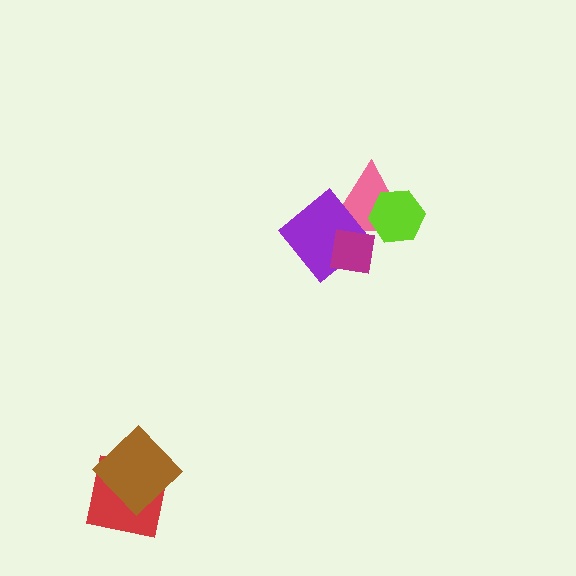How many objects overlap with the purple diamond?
2 objects overlap with the purple diamond.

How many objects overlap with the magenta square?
2 objects overlap with the magenta square.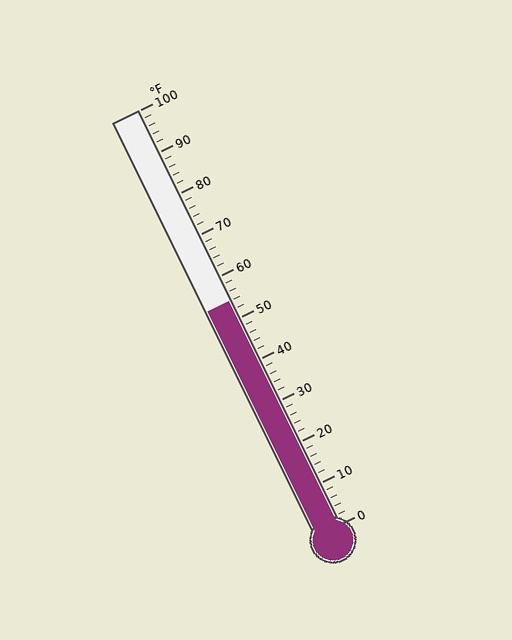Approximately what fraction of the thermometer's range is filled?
The thermometer is filled to approximately 55% of its range.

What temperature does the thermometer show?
The thermometer shows approximately 54°F.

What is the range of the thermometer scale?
The thermometer scale ranges from 0°F to 100°F.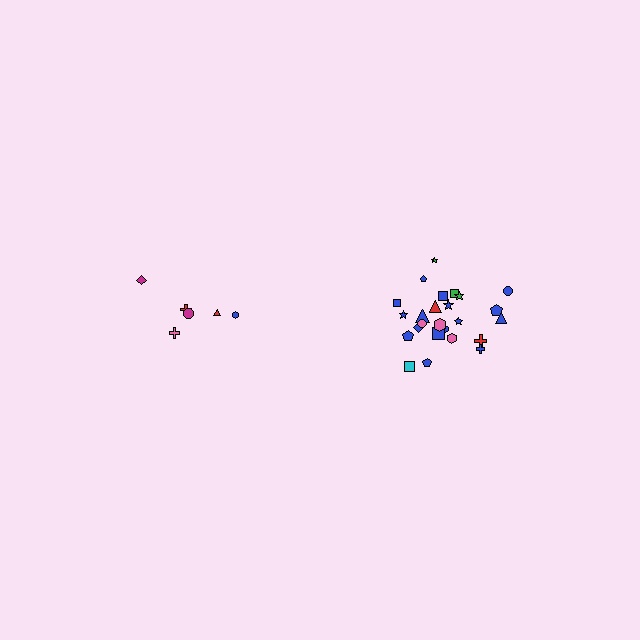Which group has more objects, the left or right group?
The right group.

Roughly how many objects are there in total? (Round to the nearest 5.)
Roughly 30 objects in total.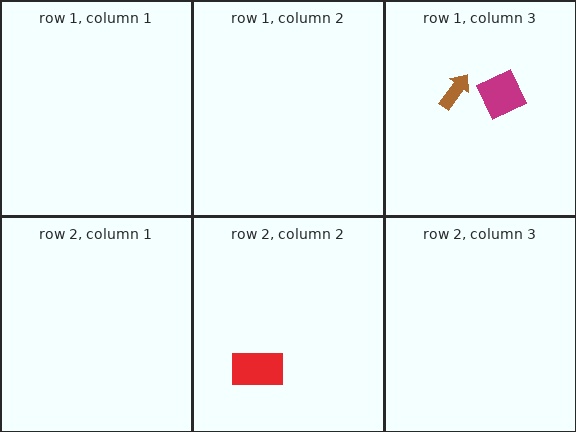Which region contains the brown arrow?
The row 1, column 3 region.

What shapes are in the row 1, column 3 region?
The magenta diamond, the brown arrow.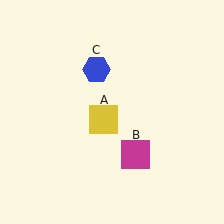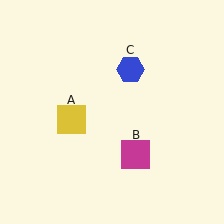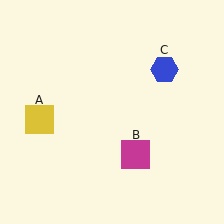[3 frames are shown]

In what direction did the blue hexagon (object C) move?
The blue hexagon (object C) moved right.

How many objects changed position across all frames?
2 objects changed position: yellow square (object A), blue hexagon (object C).